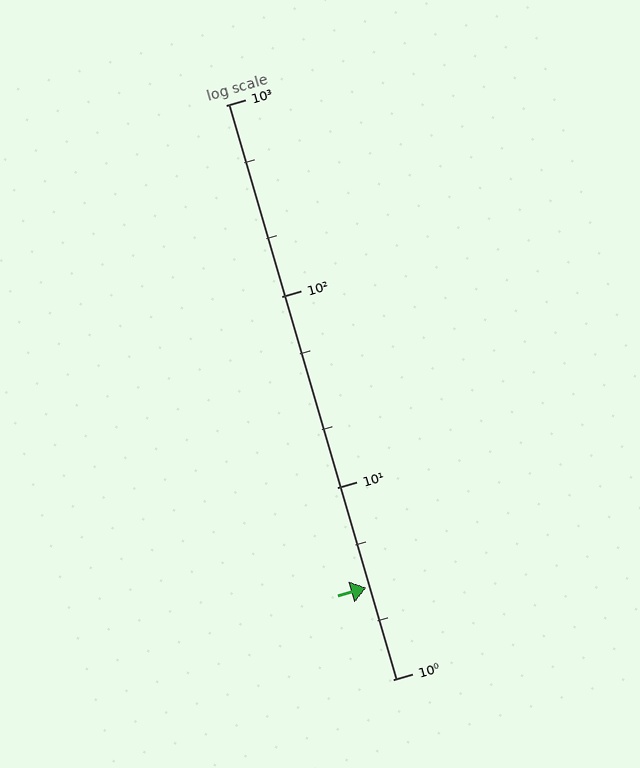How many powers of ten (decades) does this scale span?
The scale spans 3 decades, from 1 to 1000.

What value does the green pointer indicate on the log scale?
The pointer indicates approximately 3.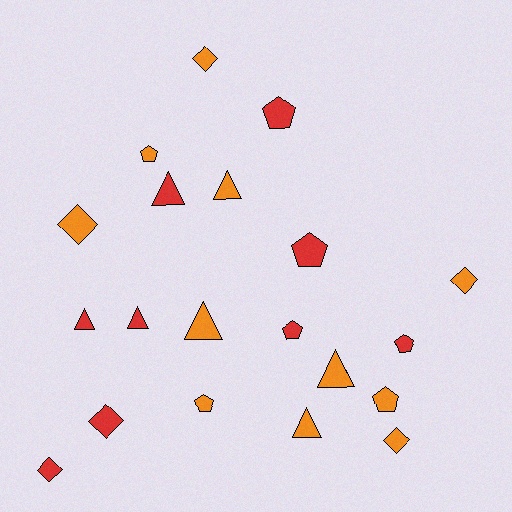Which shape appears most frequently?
Triangle, with 7 objects.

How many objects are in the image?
There are 20 objects.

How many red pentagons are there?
There are 4 red pentagons.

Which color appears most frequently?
Orange, with 11 objects.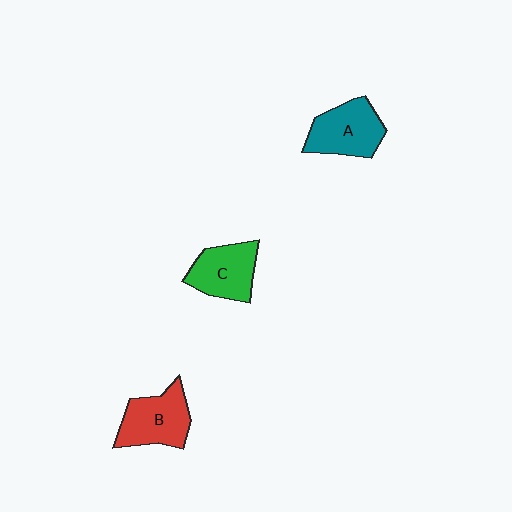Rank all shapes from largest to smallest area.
From largest to smallest: B (red), A (teal), C (green).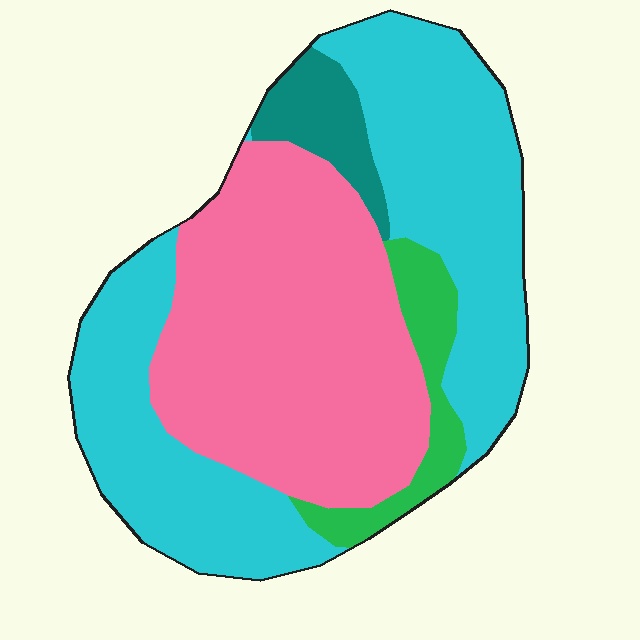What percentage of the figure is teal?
Teal covers roughly 5% of the figure.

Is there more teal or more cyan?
Cyan.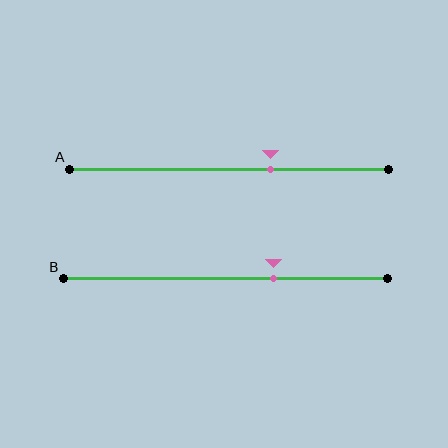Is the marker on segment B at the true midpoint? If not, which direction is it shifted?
No, the marker on segment B is shifted to the right by about 15% of the segment length.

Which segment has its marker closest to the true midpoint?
Segment A has its marker closest to the true midpoint.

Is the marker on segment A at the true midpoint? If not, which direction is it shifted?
No, the marker on segment A is shifted to the right by about 13% of the segment length.